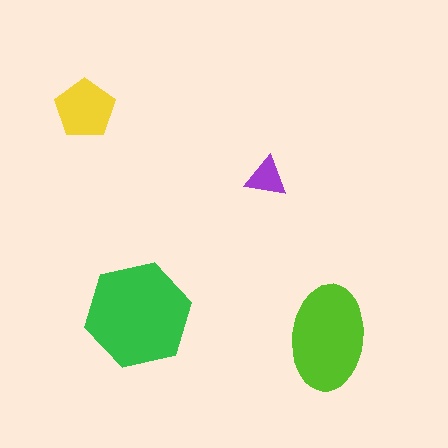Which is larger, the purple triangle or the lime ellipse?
The lime ellipse.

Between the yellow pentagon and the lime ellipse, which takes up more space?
The lime ellipse.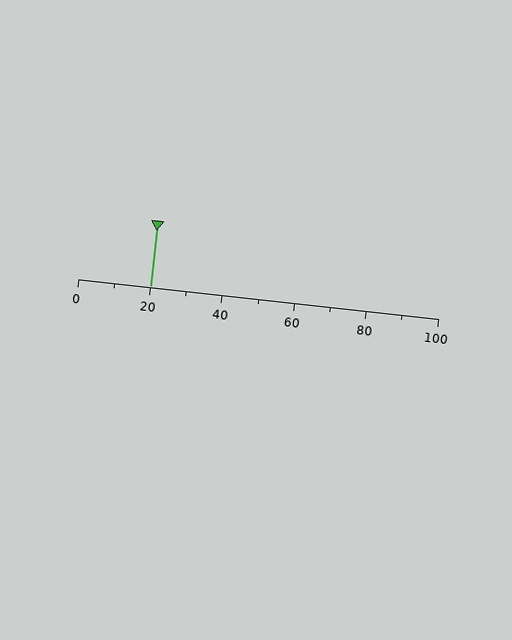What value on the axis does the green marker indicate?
The marker indicates approximately 20.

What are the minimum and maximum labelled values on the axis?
The axis runs from 0 to 100.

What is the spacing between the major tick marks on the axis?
The major ticks are spaced 20 apart.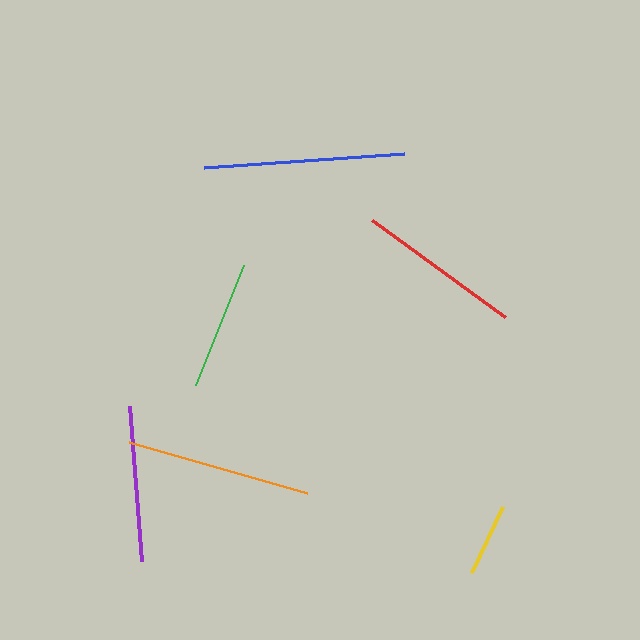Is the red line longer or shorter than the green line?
The red line is longer than the green line.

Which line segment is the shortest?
The yellow line is the shortest at approximately 74 pixels.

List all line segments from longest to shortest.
From longest to shortest: blue, orange, red, purple, green, yellow.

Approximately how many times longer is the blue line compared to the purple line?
The blue line is approximately 1.3 times the length of the purple line.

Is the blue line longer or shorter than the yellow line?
The blue line is longer than the yellow line.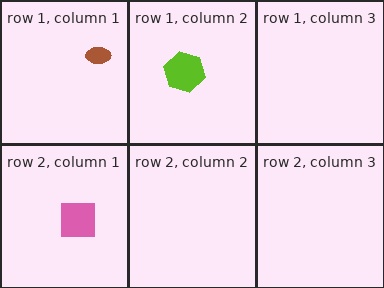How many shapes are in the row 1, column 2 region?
1.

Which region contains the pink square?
The row 2, column 1 region.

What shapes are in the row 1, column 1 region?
The brown ellipse.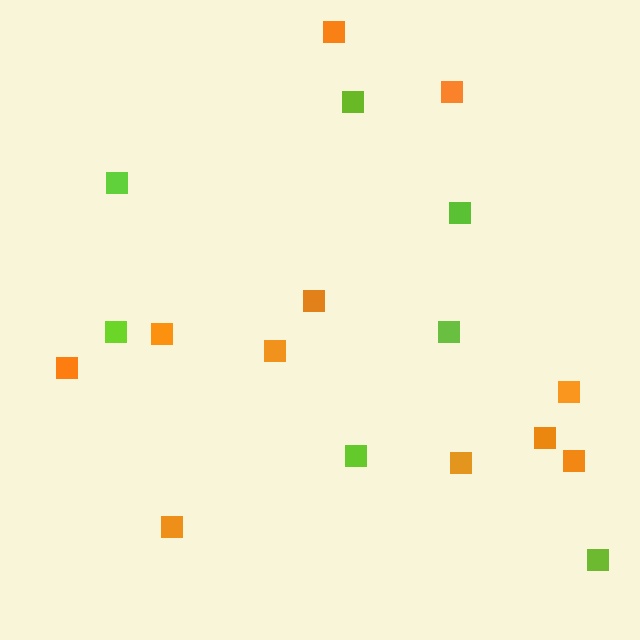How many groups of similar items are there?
There are 2 groups: one group of orange squares (11) and one group of lime squares (7).